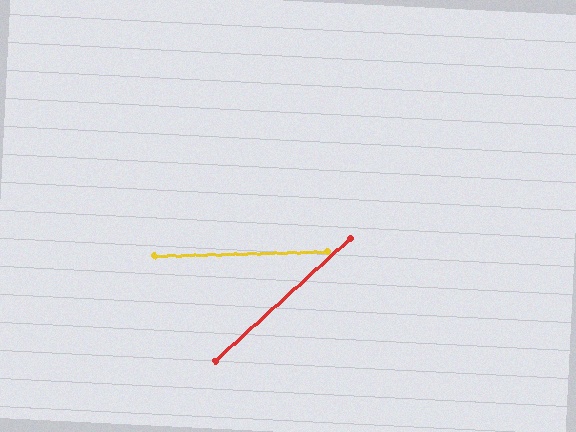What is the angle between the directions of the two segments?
Approximately 41 degrees.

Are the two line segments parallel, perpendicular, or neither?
Neither parallel nor perpendicular — they differ by about 41°.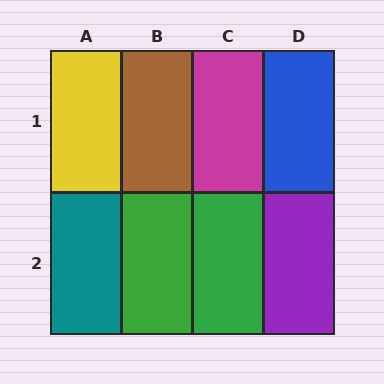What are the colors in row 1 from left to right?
Yellow, brown, magenta, blue.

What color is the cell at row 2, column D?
Purple.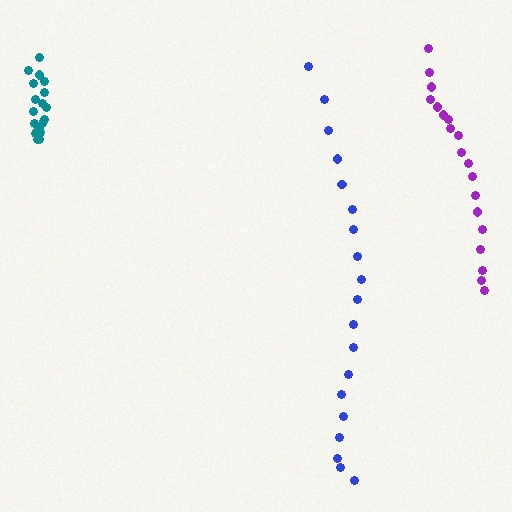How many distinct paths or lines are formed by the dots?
There are 3 distinct paths.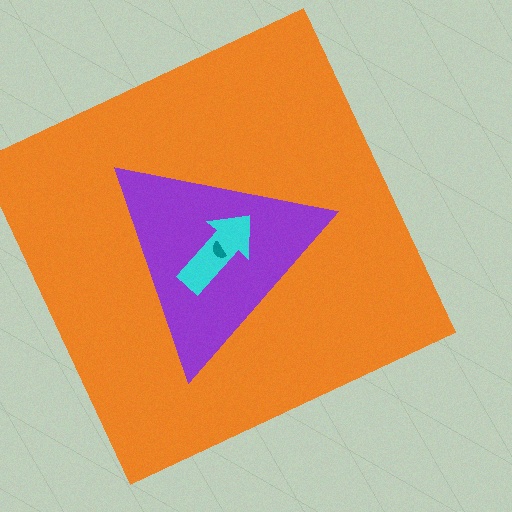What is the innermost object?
The teal semicircle.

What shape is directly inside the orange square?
The purple triangle.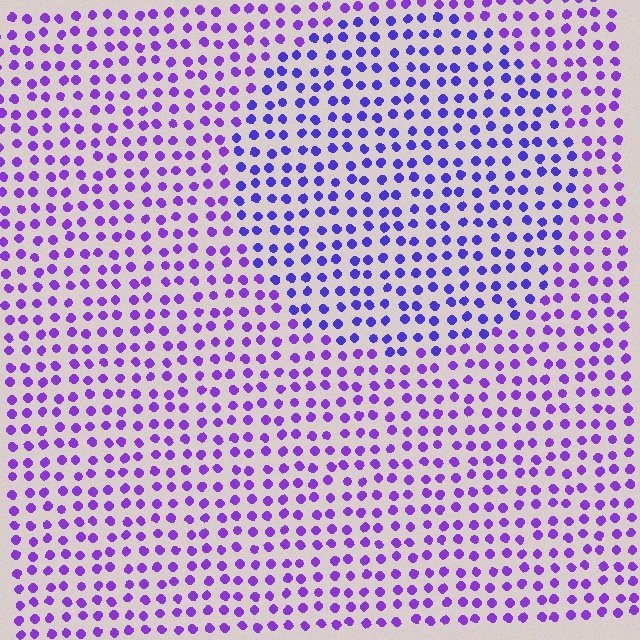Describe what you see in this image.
The image is filled with small purple elements in a uniform arrangement. A circle-shaped region is visible where the elements are tinted to a slightly different hue, forming a subtle color boundary.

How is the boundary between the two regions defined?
The boundary is defined purely by a slight shift in hue (about 25 degrees). Spacing, size, and orientation are identical on both sides.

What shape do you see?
I see a circle.